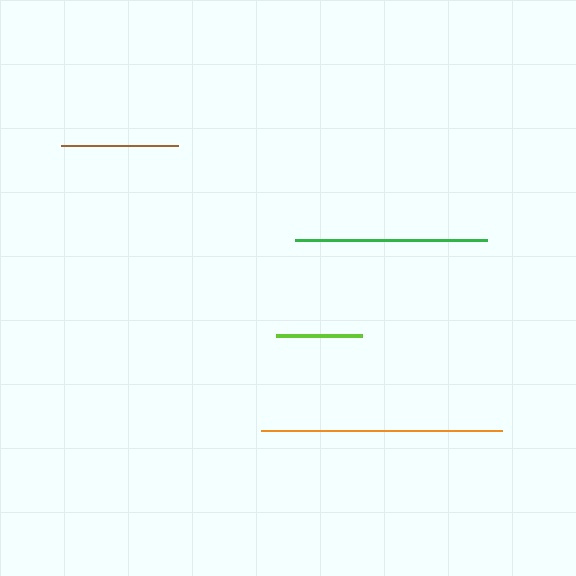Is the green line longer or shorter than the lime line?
The green line is longer than the lime line.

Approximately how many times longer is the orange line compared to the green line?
The orange line is approximately 1.3 times the length of the green line.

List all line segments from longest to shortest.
From longest to shortest: orange, green, brown, lime.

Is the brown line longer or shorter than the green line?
The green line is longer than the brown line.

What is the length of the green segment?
The green segment is approximately 191 pixels long.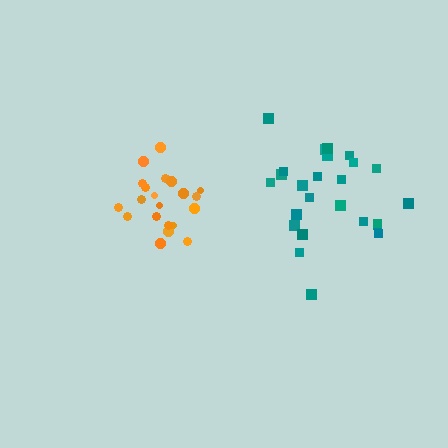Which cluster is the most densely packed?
Orange.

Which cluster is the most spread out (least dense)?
Teal.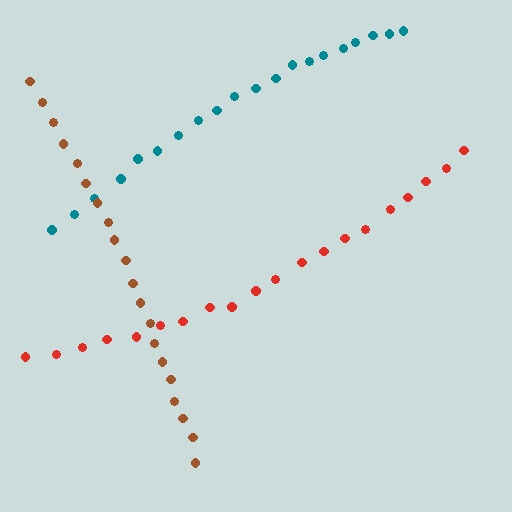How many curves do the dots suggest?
There are 3 distinct paths.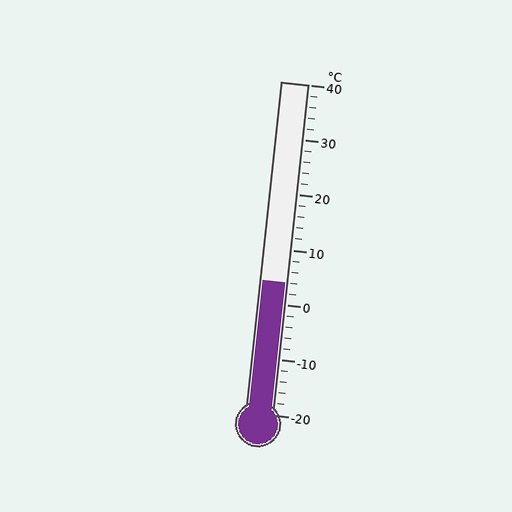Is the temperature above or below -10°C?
The temperature is above -10°C.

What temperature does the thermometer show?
The thermometer shows approximately 4°C.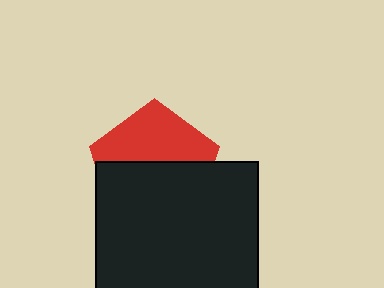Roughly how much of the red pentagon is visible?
A small part of it is visible (roughly 45%).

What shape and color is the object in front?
The object in front is a black square.